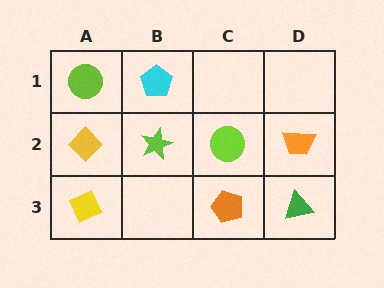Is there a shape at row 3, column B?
No, that cell is empty.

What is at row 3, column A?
A yellow diamond.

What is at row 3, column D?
A green triangle.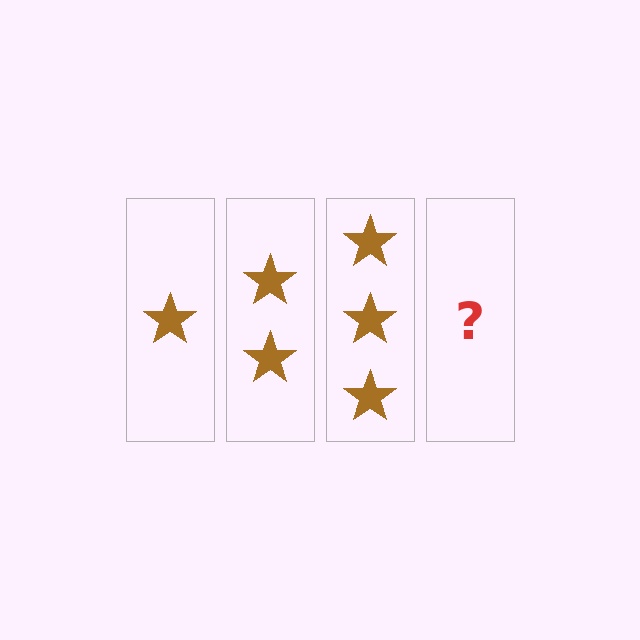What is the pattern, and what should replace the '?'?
The pattern is that each step adds one more star. The '?' should be 4 stars.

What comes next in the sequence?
The next element should be 4 stars.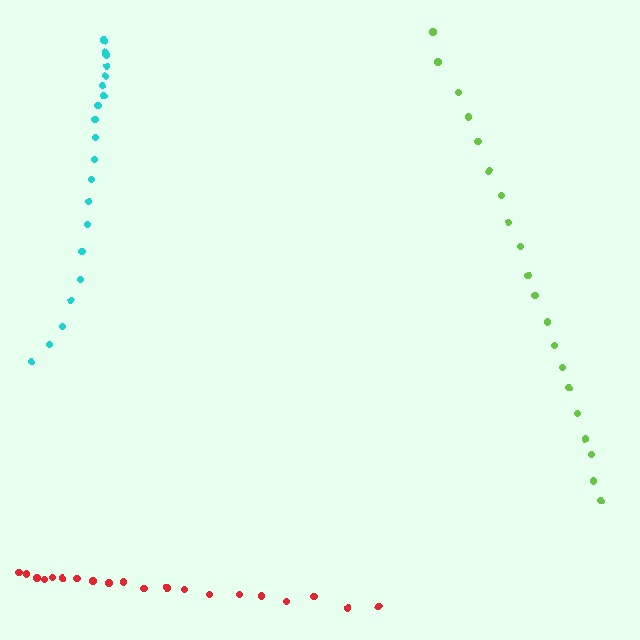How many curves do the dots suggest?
There are 3 distinct paths.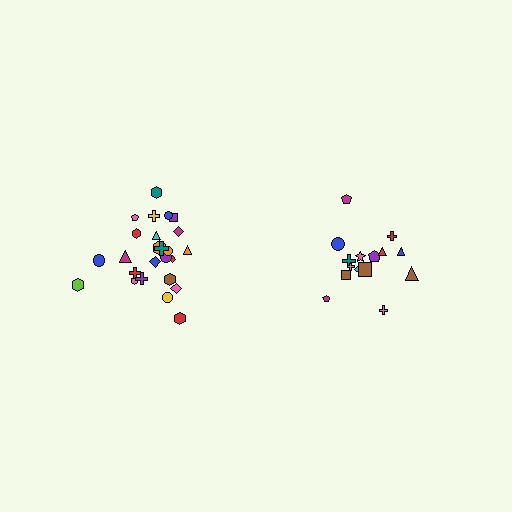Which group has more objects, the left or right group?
The left group.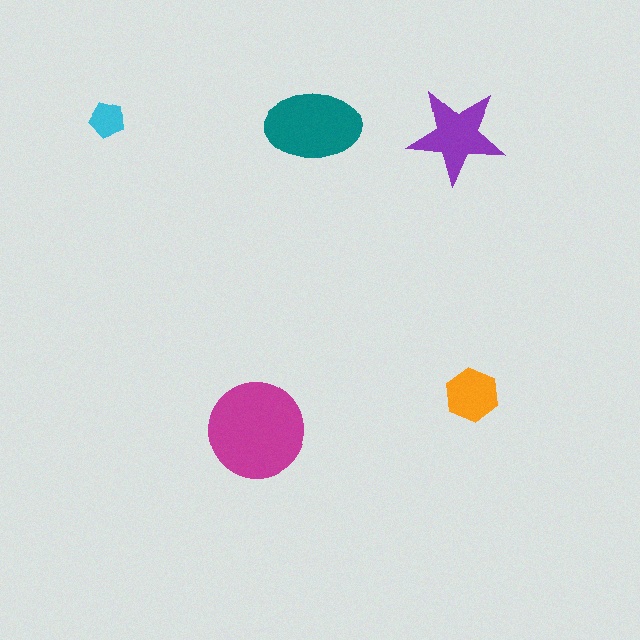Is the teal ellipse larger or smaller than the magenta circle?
Smaller.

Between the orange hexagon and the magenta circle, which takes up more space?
The magenta circle.